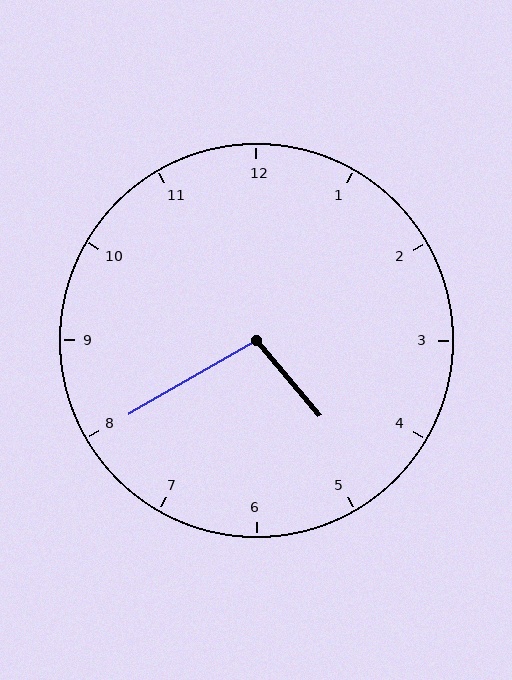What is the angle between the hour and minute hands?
Approximately 100 degrees.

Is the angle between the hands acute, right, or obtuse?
It is obtuse.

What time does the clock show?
4:40.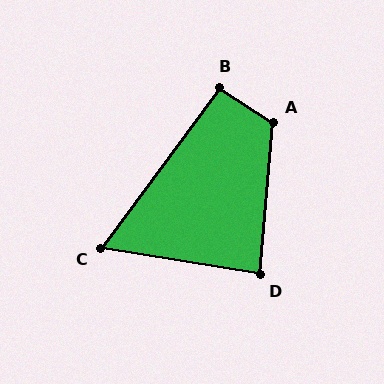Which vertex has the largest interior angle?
A, at approximately 117 degrees.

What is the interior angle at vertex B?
Approximately 94 degrees (approximately right).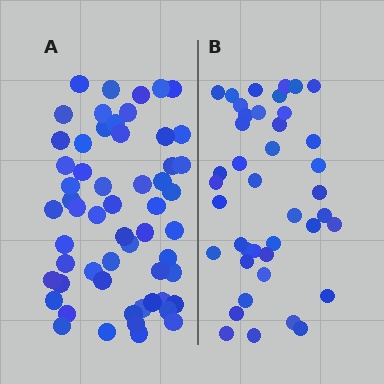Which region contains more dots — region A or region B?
Region A (the left region) has more dots.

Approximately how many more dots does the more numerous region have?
Region A has approximately 15 more dots than region B.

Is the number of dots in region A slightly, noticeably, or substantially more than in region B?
Region A has noticeably more, but not dramatically so. The ratio is roughly 1.4 to 1.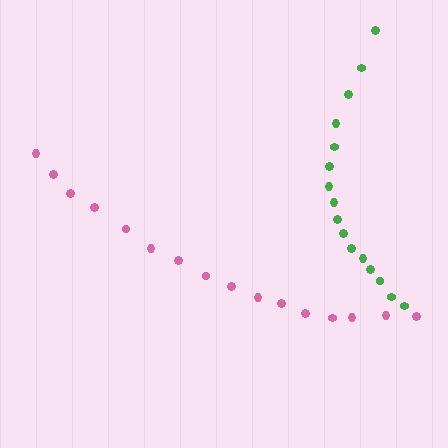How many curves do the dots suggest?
There are 2 distinct paths.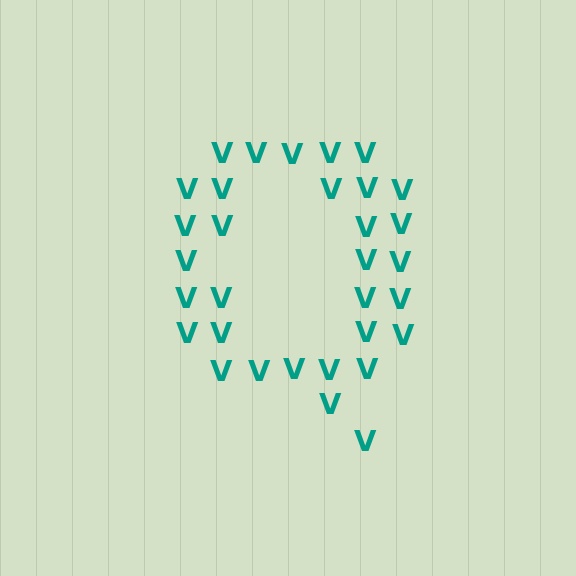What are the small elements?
The small elements are letter V's.